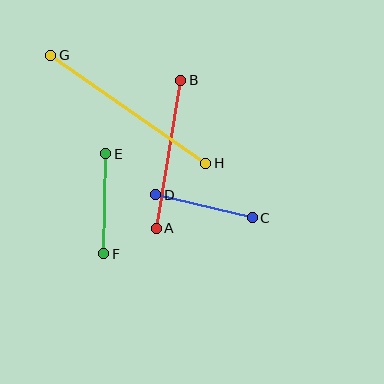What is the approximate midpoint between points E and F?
The midpoint is at approximately (105, 204) pixels.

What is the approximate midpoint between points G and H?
The midpoint is at approximately (128, 109) pixels.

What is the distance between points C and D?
The distance is approximately 99 pixels.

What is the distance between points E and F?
The distance is approximately 100 pixels.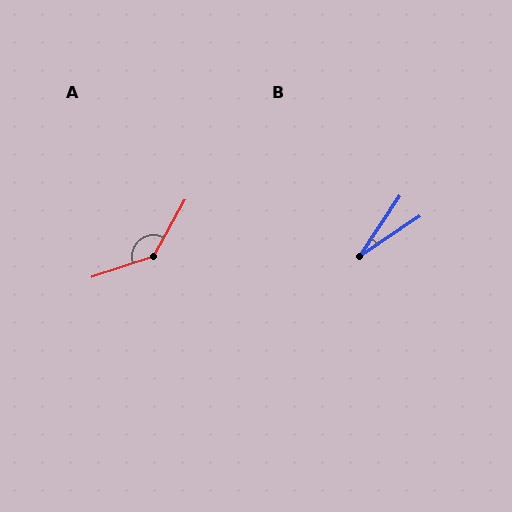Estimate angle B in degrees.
Approximately 23 degrees.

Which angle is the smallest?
B, at approximately 23 degrees.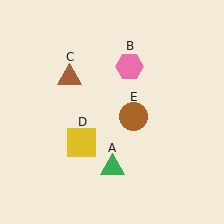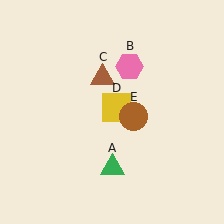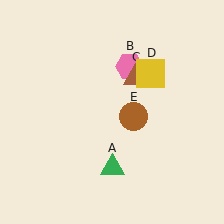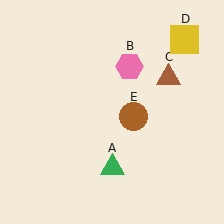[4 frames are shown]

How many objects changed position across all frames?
2 objects changed position: brown triangle (object C), yellow square (object D).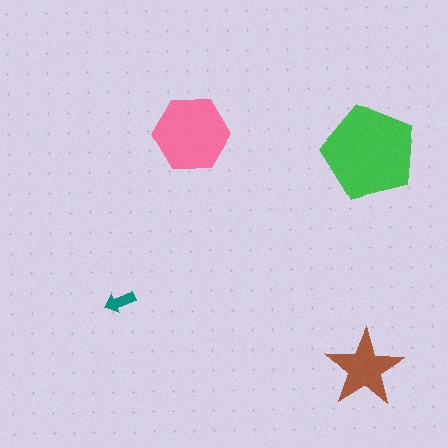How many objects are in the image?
There are 4 objects in the image.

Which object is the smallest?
The teal arrow.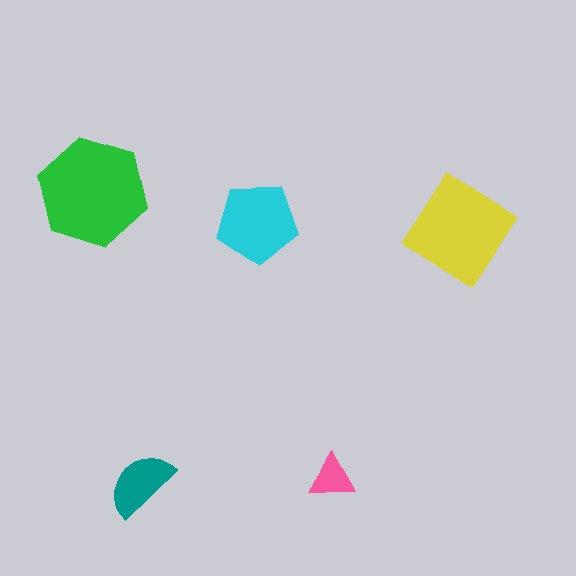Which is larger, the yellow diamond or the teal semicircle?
The yellow diamond.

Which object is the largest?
The green hexagon.